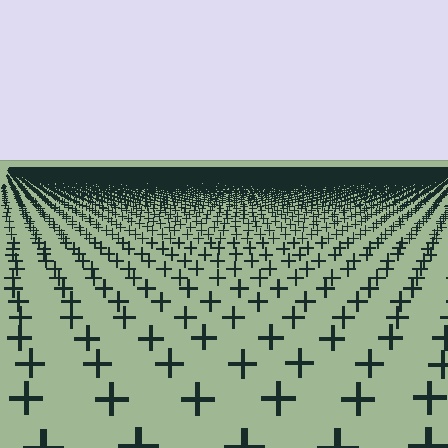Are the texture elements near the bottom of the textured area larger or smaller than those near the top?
Larger. Near the bottom, elements are closer to the viewer and appear at a bigger on-screen size.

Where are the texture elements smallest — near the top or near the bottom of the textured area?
Near the top.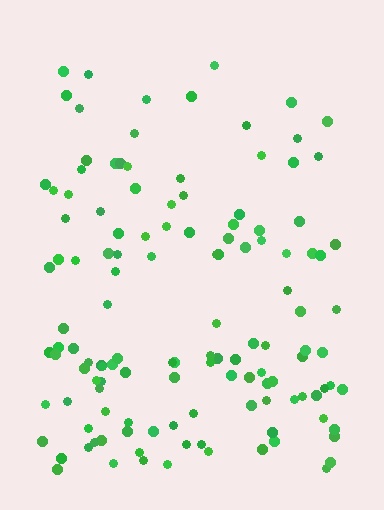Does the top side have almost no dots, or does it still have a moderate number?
Still a moderate number, just noticeably fewer than the bottom.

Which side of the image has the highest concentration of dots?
The bottom.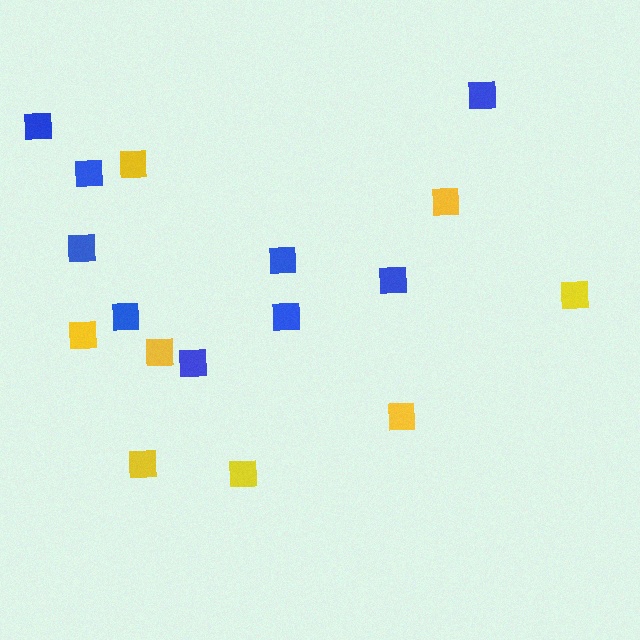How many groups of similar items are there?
There are 2 groups: one group of blue squares (9) and one group of yellow squares (8).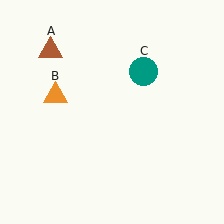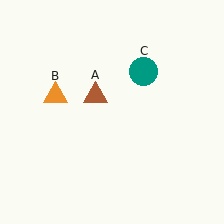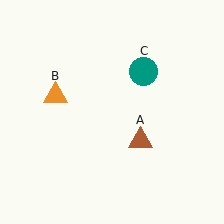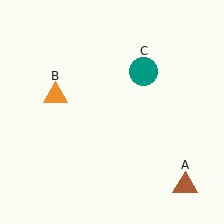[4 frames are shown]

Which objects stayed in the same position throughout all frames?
Orange triangle (object B) and teal circle (object C) remained stationary.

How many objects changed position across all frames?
1 object changed position: brown triangle (object A).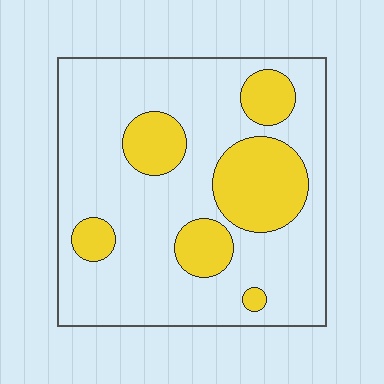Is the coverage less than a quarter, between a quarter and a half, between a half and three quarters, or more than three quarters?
Less than a quarter.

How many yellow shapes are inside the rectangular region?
6.